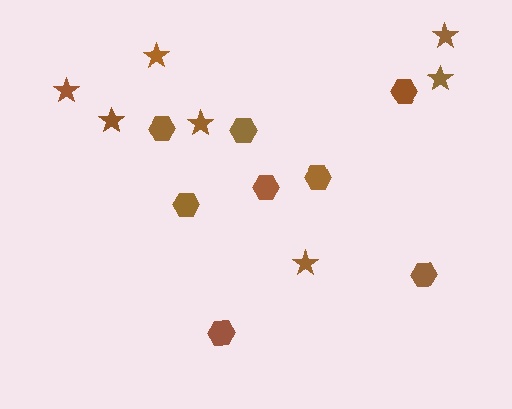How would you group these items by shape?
There are 2 groups: one group of hexagons (8) and one group of stars (7).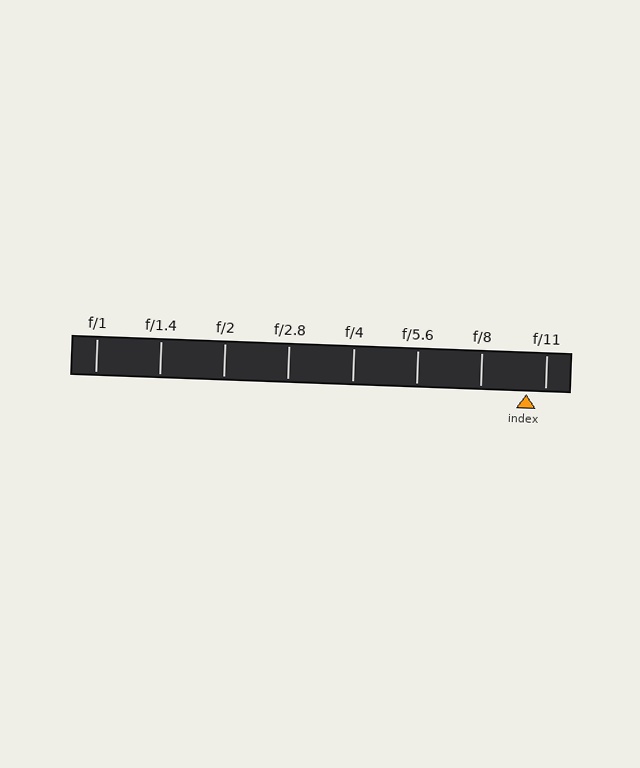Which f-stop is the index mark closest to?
The index mark is closest to f/11.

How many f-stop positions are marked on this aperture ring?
There are 8 f-stop positions marked.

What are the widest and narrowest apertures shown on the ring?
The widest aperture shown is f/1 and the narrowest is f/11.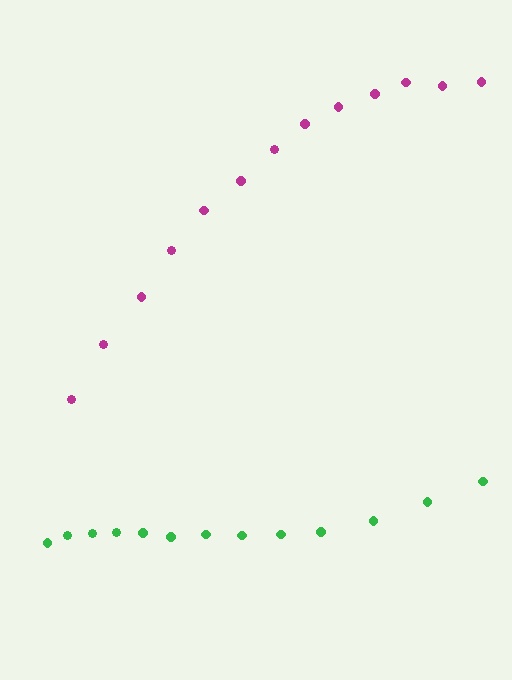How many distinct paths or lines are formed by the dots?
There are 2 distinct paths.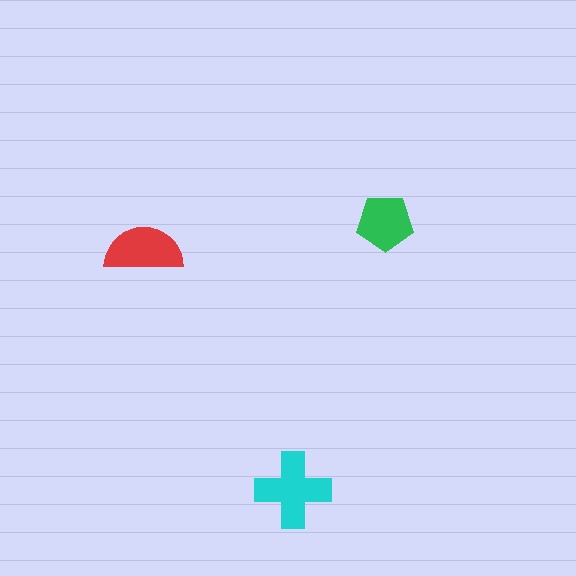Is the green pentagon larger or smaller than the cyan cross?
Smaller.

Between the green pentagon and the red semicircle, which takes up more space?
The red semicircle.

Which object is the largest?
The cyan cross.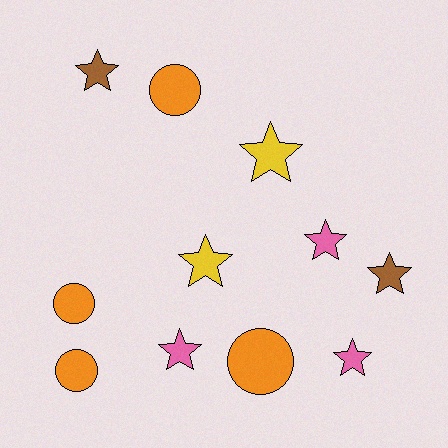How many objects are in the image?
There are 11 objects.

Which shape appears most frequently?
Star, with 7 objects.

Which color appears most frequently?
Orange, with 4 objects.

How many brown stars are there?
There are 2 brown stars.